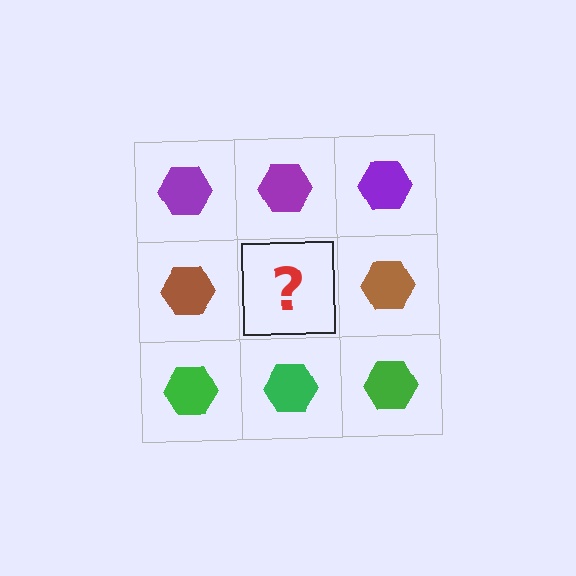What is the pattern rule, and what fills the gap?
The rule is that each row has a consistent color. The gap should be filled with a brown hexagon.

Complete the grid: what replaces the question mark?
The question mark should be replaced with a brown hexagon.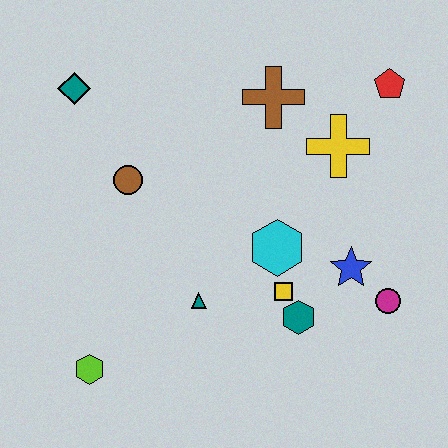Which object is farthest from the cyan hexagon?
The teal diamond is farthest from the cyan hexagon.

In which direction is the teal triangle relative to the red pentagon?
The teal triangle is below the red pentagon.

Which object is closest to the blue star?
The magenta circle is closest to the blue star.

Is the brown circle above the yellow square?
Yes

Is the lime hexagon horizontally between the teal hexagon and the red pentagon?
No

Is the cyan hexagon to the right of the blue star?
No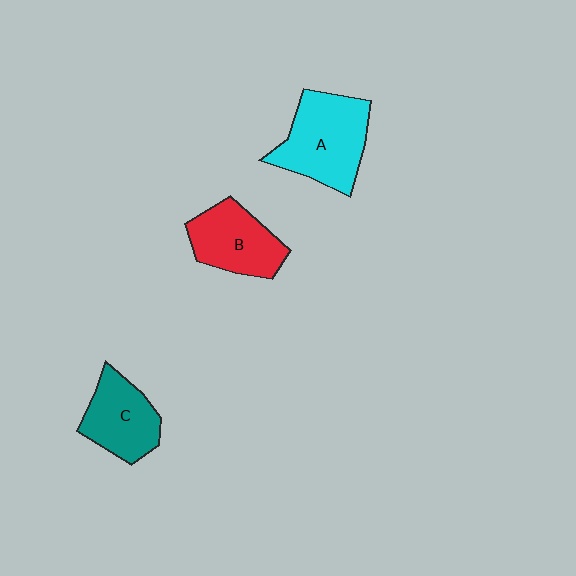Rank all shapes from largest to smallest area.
From largest to smallest: A (cyan), B (red), C (teal).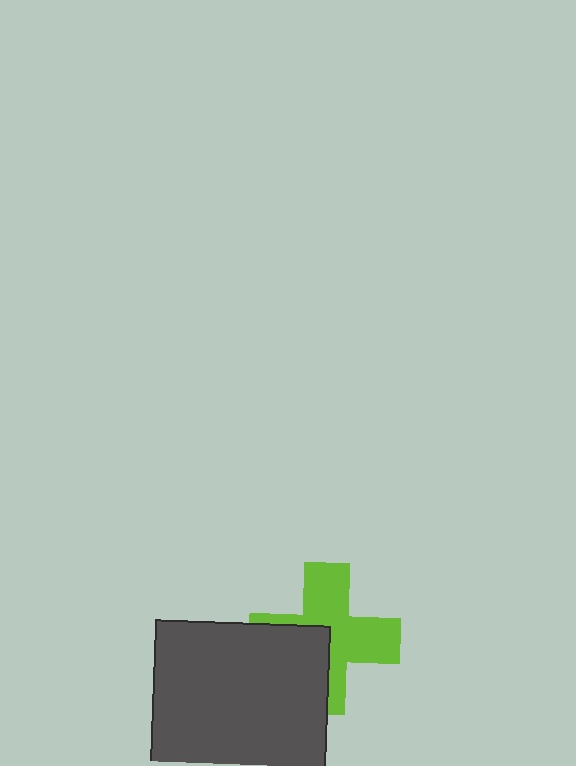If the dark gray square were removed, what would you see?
You would see the complete lime cross.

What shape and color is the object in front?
The object in front is a dark gray square.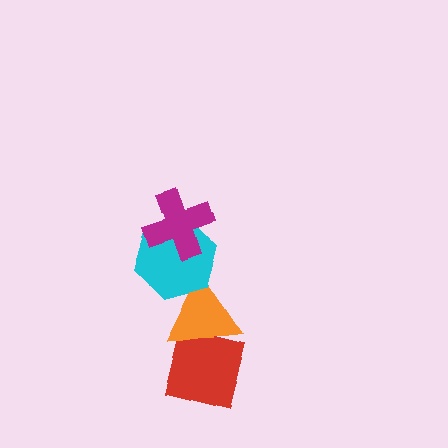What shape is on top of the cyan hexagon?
The magenta cross is on top of the cyan hexagon.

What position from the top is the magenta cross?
The magenta cross is 1st from the top.